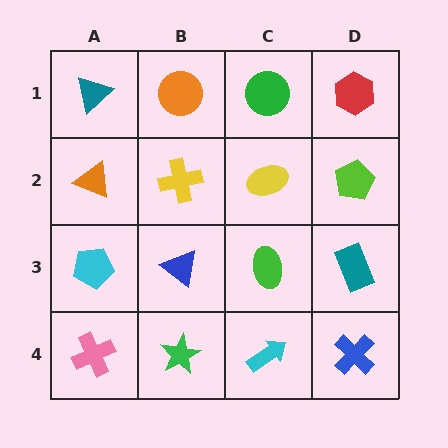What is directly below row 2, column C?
A green ellipse.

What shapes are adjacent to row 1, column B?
A yellow cross (row 2, column B), a teal triangle (row 1, column A), a green circle (row 1, column C).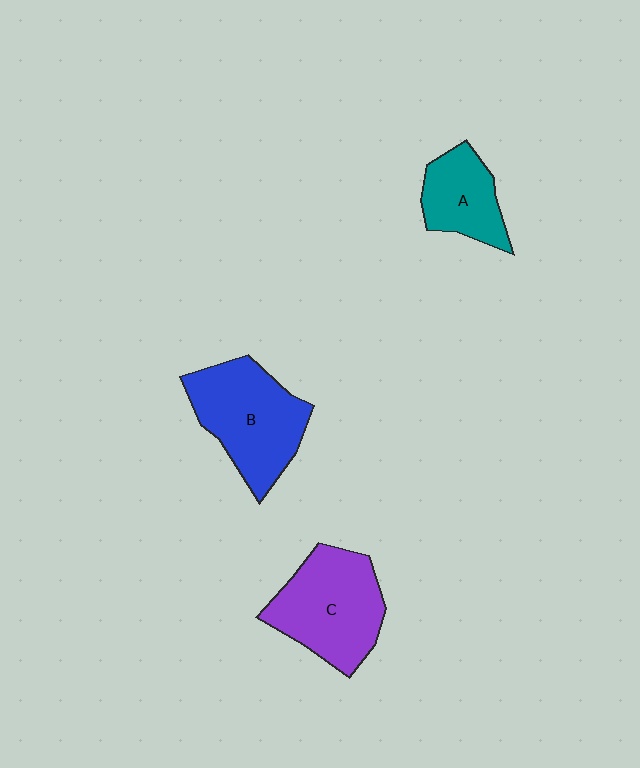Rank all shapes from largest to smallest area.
From largest to smallest: B (blue), C (purple), A (teal).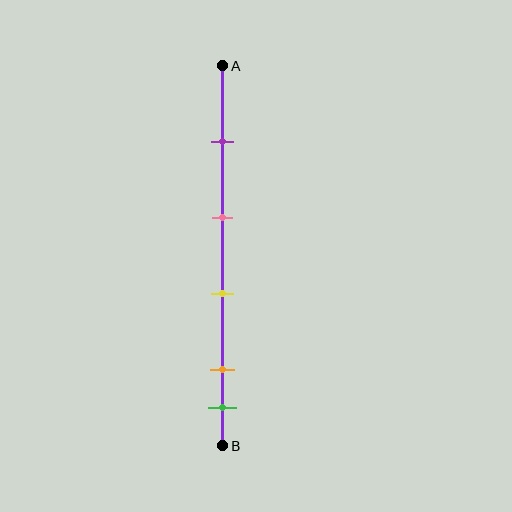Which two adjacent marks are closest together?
The orange and green marks are the closest adjacent pair.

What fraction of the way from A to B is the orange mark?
The orange mark is approximately 80% (0.8) of the way from A to B.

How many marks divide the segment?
There are 5 marks dividing the segment.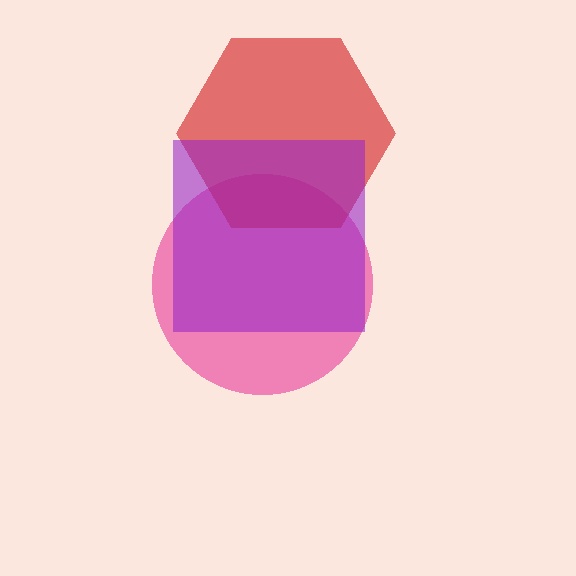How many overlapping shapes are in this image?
There are 3 overlapping shapes in the image.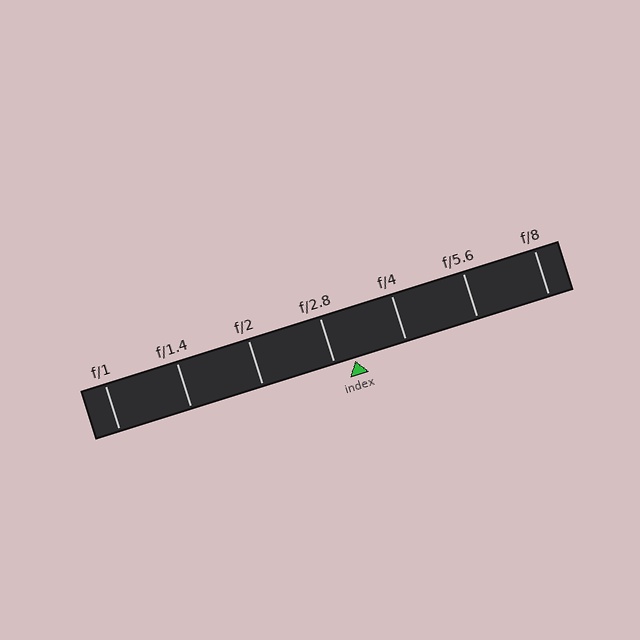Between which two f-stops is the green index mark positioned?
The index mark is between f/2.8 and f/4.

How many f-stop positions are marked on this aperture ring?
There are 7 f-stop positions marked.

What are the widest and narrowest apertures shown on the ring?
The widest aperture shown is f/1 and the narrowest is f/8.